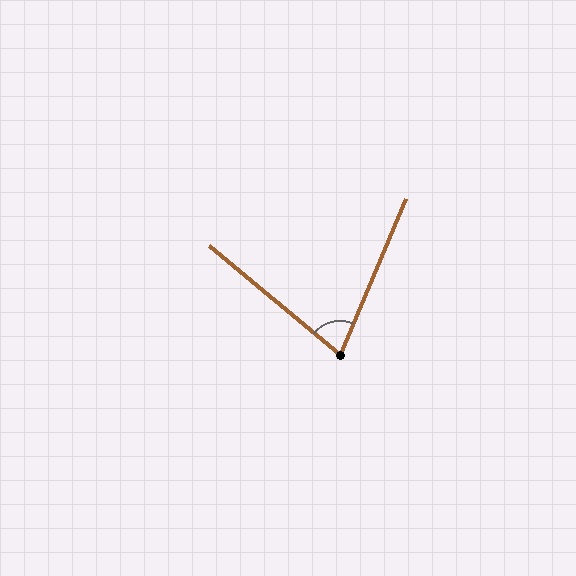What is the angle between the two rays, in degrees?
Approximately 73 degrees.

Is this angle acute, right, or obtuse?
It is acute.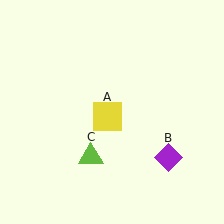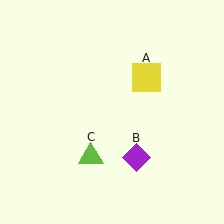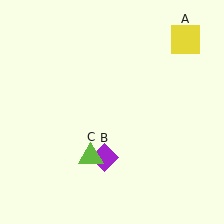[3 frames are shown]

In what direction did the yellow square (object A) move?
The yellow square (object A) moved up and to the right.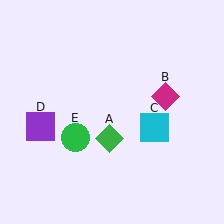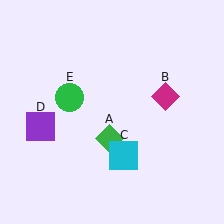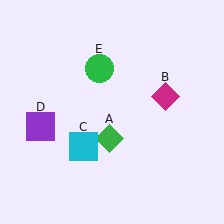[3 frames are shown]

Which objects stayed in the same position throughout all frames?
Green diamond (object A) and magenta diamond (object B) and purple square (object D) remained stationary.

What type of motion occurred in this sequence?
The cyan square (object C), green circle (object E) rotated clockwise around the center of the scene.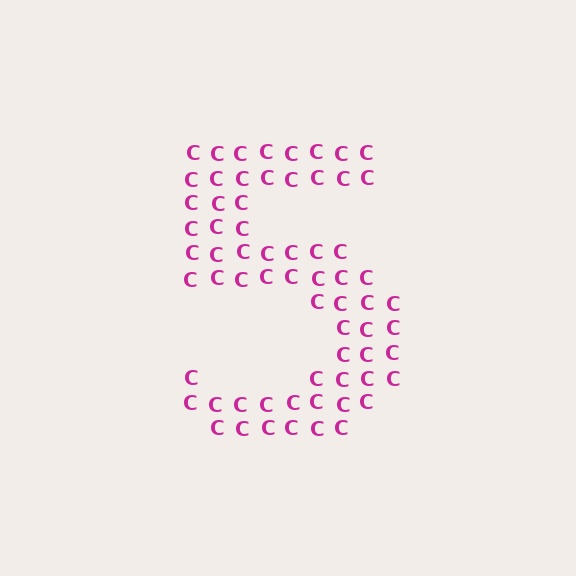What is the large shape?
The large shape is the digit 5.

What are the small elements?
The small elements are letter C's.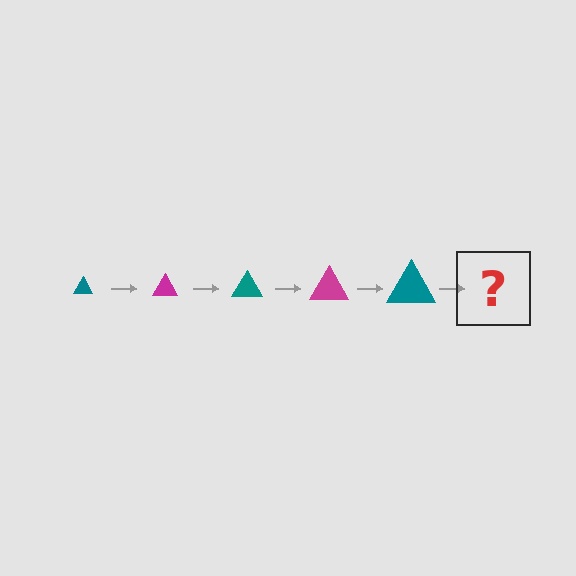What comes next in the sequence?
The next element should be a magenta triangle, larger than the previous one.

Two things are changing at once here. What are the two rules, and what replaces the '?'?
The two rules are that the triangle grows larger each step and the color cycles through teal and magenta. The '?' should be a magenta triangle, larger than the previous one.